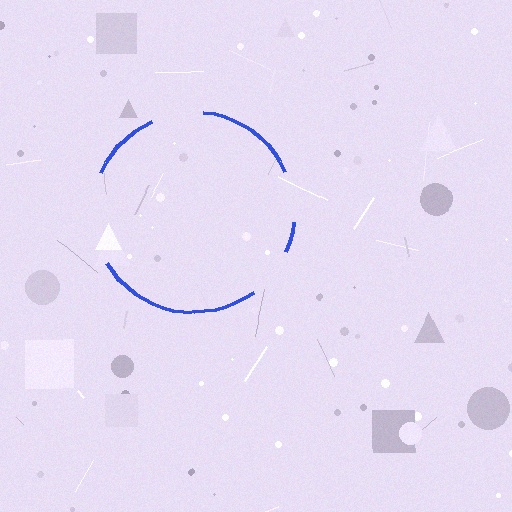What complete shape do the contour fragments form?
The contour fragments form a circle.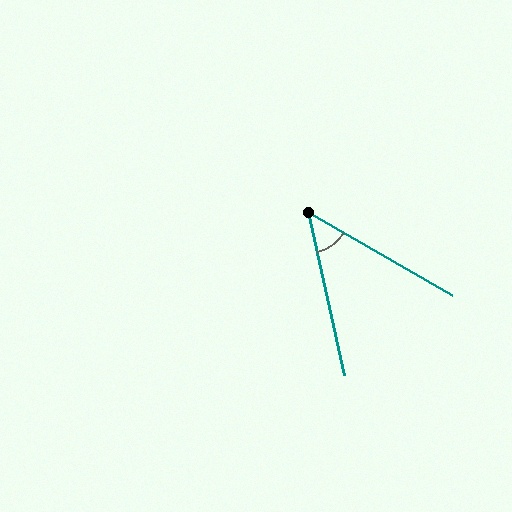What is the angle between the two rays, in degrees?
Approximately 48 degrees.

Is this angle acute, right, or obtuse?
It is acute.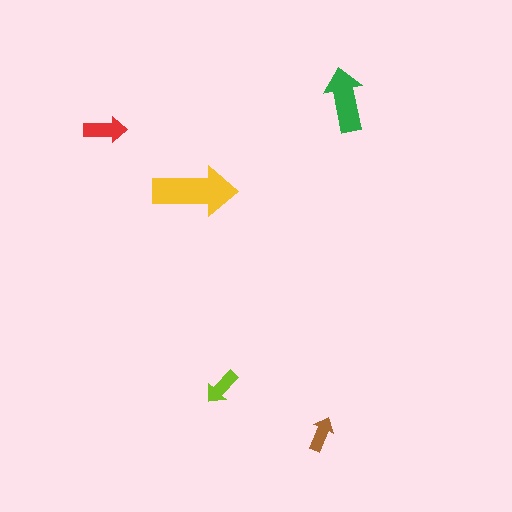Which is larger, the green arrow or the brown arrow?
The green one.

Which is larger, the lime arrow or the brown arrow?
The lime one.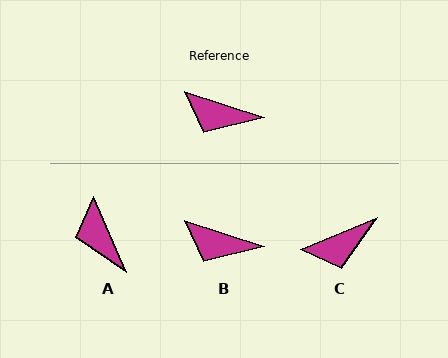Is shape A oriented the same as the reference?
No, it is off by about 49 degrees.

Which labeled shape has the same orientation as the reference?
B.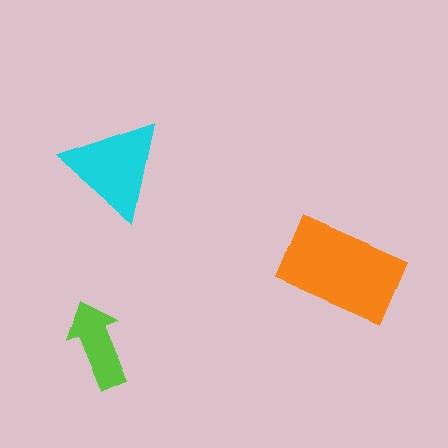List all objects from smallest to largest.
The lime arrow, the cyan triangle, the orange rectangle.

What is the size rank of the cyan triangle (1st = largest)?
2nd.